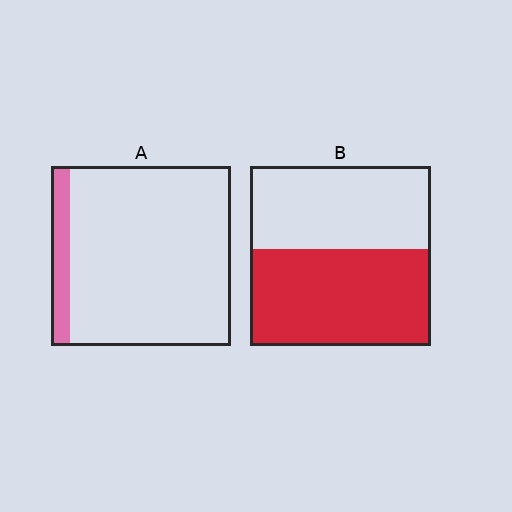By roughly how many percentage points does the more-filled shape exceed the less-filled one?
By roughly 45 percentage points (B over A).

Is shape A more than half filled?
No.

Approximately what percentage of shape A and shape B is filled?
A is approximately 10% and B is approximately 55%.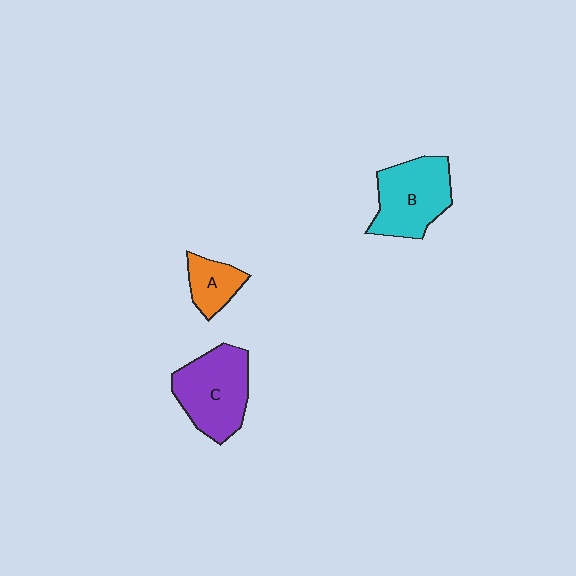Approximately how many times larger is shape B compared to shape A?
Approximately 2.0 times.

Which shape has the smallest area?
Shape A (orange).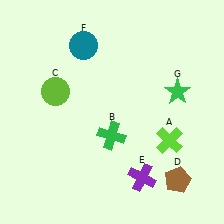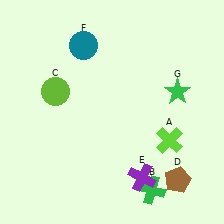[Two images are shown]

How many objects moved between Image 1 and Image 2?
1 object moved between the two images.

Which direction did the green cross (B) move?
The green cross (B) moved down.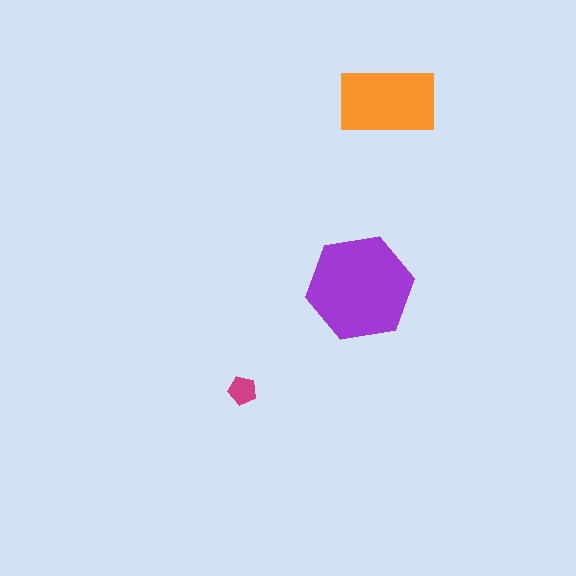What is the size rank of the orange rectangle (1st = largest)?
2nd.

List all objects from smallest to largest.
The magenta pentagon, the orange rectangle, the purple hexagon.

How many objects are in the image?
There are 3 objects in the image.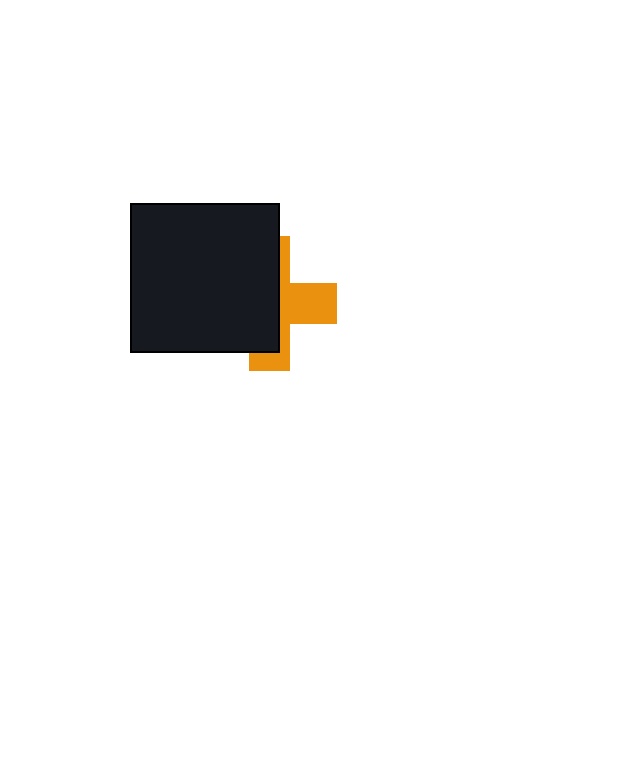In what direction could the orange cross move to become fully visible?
The orange cross could move right. That would shift it out from behind the black square entirely.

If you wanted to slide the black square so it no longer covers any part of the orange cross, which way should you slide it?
Slide it left — that is the most direct way to separate the two shapes.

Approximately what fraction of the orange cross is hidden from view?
Roughly 59% of the orange cross is hidden behind the black square.